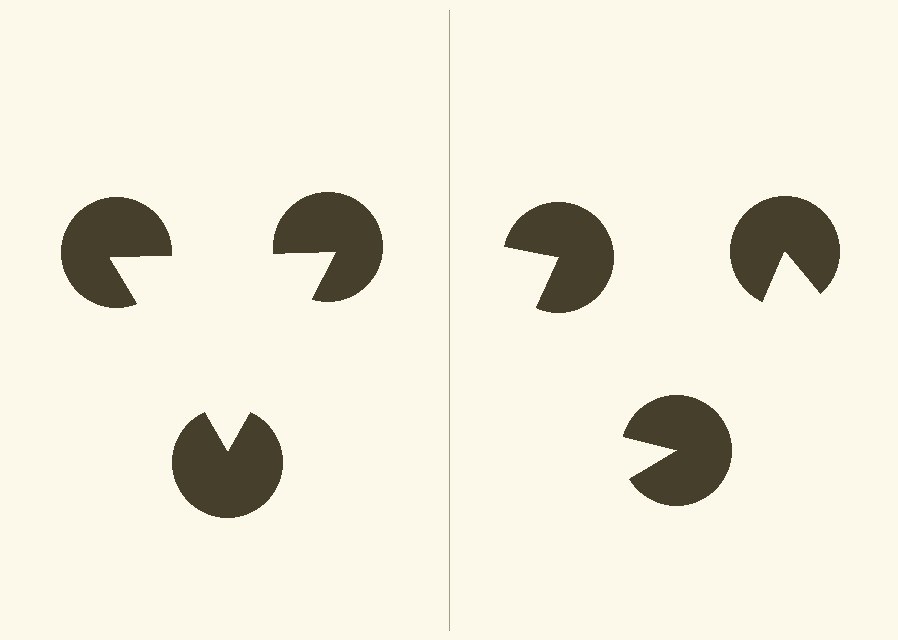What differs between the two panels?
The pac-man discs are positioned identically on both sides; only the wedge orientations differ. On the left they align to a triangle; on the right they are misaligned.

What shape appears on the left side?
An illusory triangle.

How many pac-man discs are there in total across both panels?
6 — 3 on each side.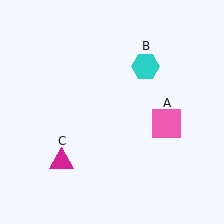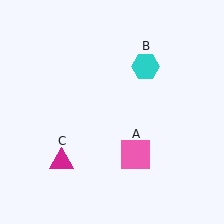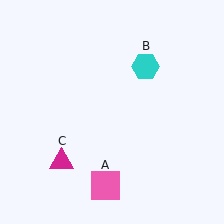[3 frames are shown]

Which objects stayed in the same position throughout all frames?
Cyan hexagon (object B) and magenta triangle (object C) remained stationary.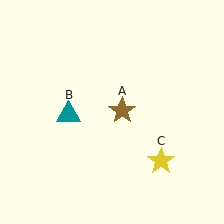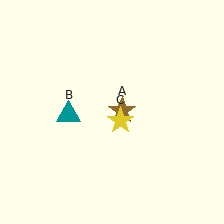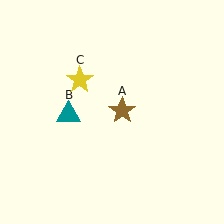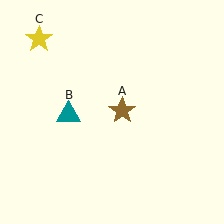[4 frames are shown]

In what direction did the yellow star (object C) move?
The yellow star (object C) moved up and to the left.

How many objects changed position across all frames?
1 object changed position: yellow star (object C).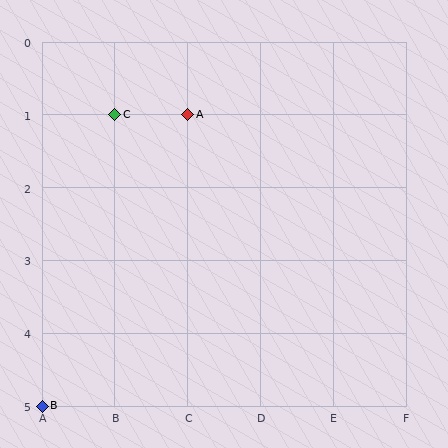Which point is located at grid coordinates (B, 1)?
Point C is at (B, 1).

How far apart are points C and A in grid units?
Points C and A are 1 column apart.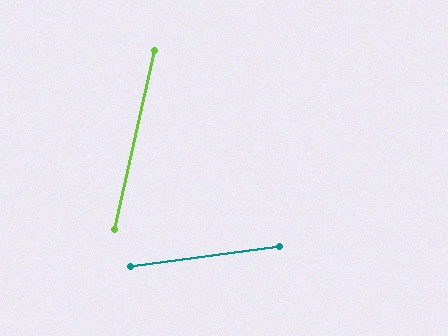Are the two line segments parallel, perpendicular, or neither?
Neither parallel nor perpendicular — they differ by about 70°.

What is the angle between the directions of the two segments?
Approximately 70 degrees.